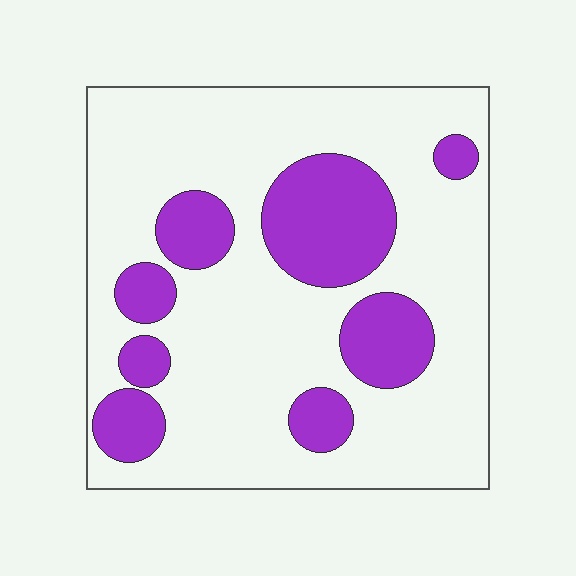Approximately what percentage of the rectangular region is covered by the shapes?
Approximately 25%.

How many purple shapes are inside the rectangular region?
8.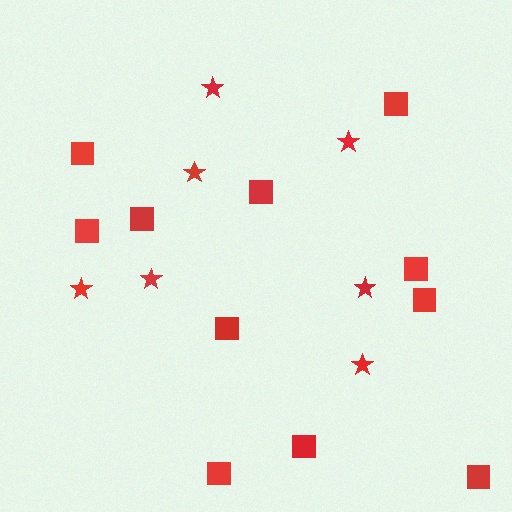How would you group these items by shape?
There are 2 groups: one group of stars (7) and one group of squares (11).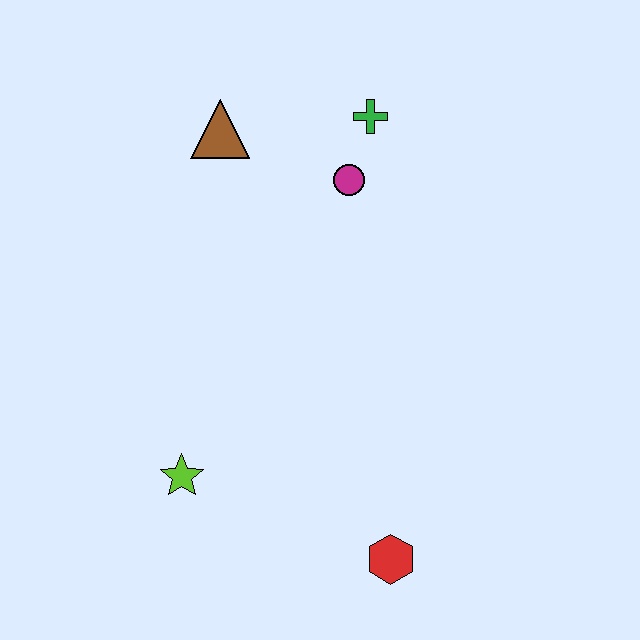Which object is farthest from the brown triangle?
The red hexagon is farthest from the brown triangle.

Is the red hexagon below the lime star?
Yes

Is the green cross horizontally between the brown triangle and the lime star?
No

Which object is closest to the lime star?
The red hexagon is closest to the lime star.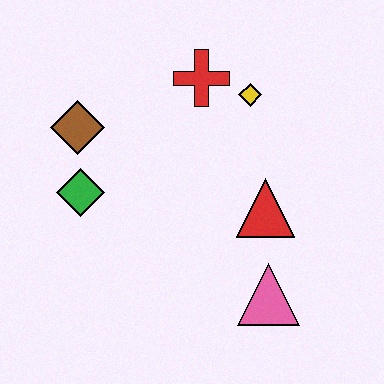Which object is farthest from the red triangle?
The brown diamond is farthest from the red triangle.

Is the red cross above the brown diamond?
Yes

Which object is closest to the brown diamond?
The green diamond is closest to the brown diamond.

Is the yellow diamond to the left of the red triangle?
Yes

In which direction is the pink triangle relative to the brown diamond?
The pink triangle is to the right of the brown diamond.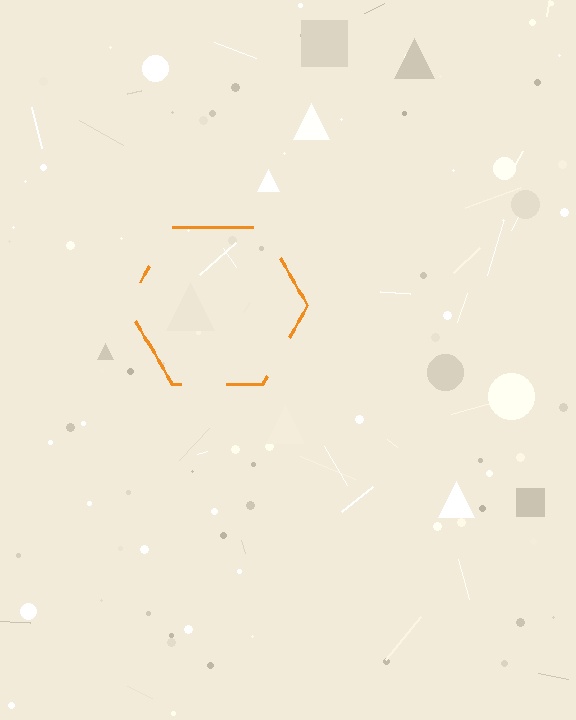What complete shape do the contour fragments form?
The contour fragments form a hexagon.